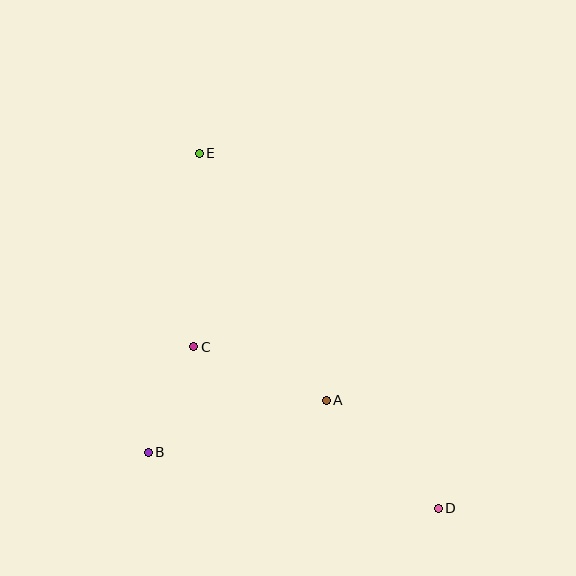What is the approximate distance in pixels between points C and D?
The distance between C and D is approximately 293 pixels.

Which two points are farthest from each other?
Points D and E are farthest from each other.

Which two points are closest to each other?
Points B and C are closest to each other.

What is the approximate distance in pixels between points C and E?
The distance between C and E is approximately 194 pixels.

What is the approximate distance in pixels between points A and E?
The distance between A and E is approximately 278 pixels.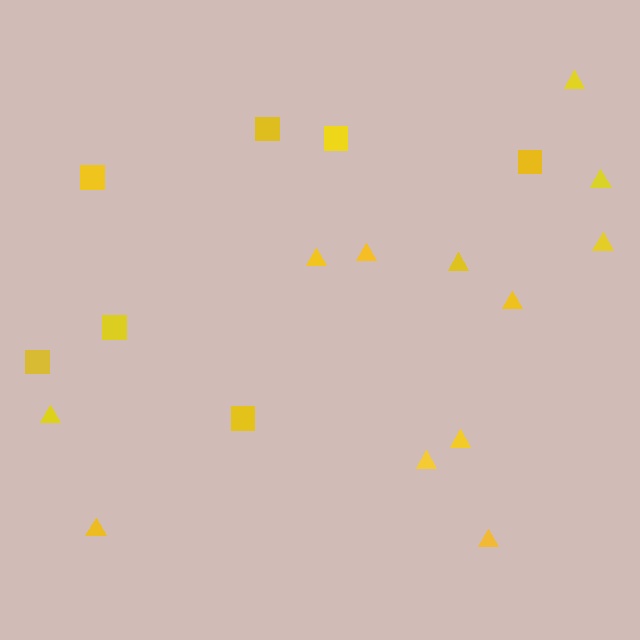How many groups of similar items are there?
There are 2 groups: one group of squares (7) and one group of triangles (12).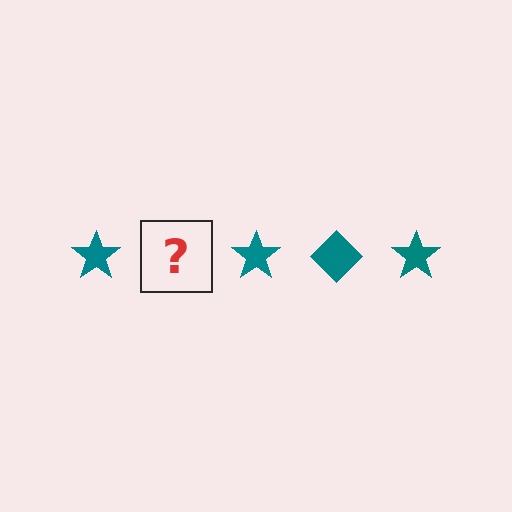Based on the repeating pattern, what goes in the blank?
The blank should be a teal diamond.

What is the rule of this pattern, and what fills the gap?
The rule is that the pattern cycles through star, diamond shapes in teal. The gap should be filled with a teal diamond.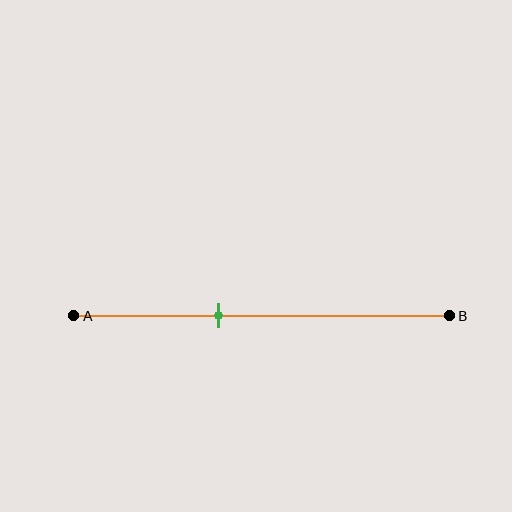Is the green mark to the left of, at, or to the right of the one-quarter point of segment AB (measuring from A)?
The green mark is to the right of the one-quarter point of segment AB.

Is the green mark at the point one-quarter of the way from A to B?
No, the mark is at about 40% from A, not at the 25% one-quarter point.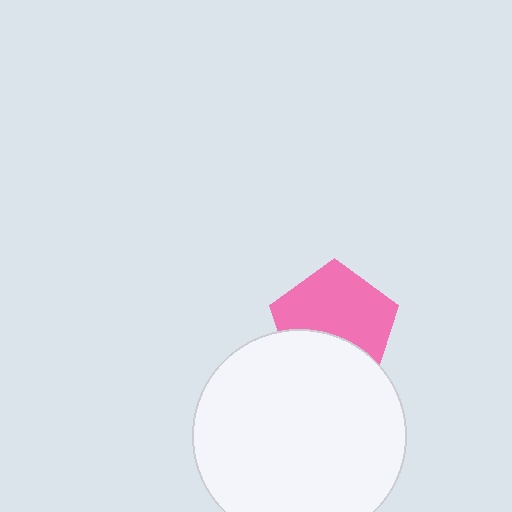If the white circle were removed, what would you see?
You would see the complete pink pentagon.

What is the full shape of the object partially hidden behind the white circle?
The partially hidden object is a pink pentagon.